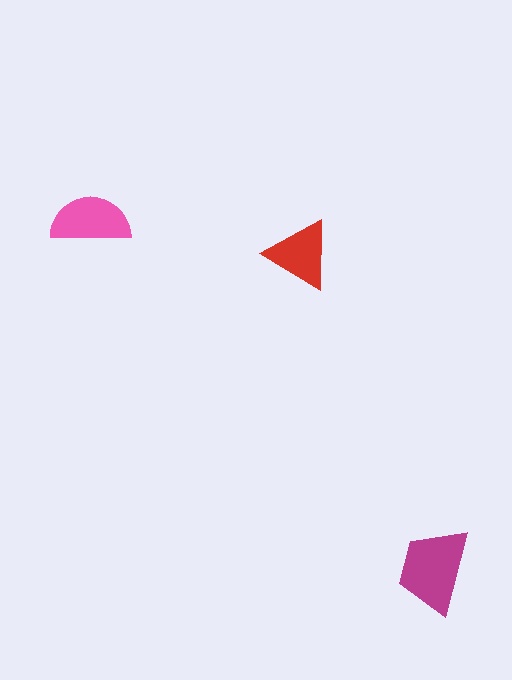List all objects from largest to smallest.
The magenta trapezoid, the pink semicircle, the red triangle.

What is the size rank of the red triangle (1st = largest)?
3rd.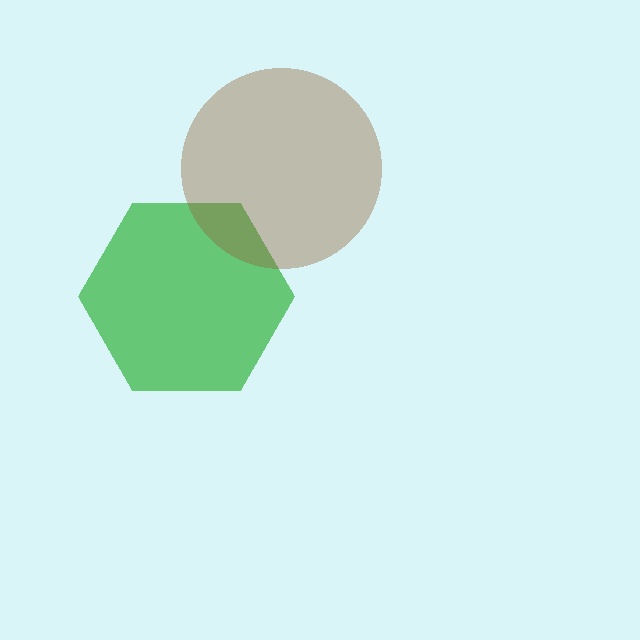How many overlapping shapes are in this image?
There are 2 overlapping shapes in the image.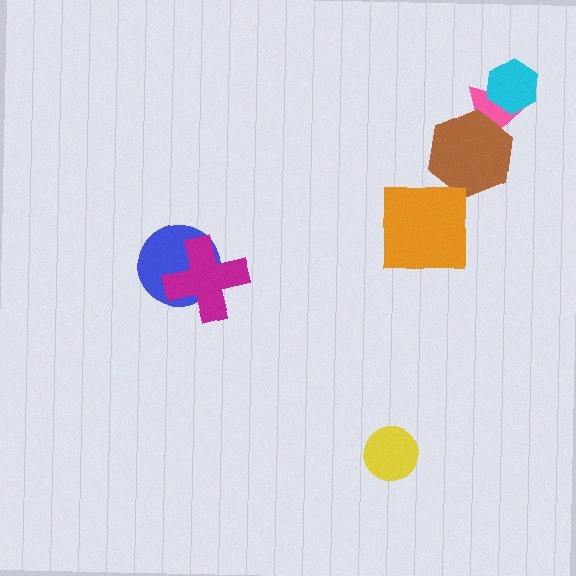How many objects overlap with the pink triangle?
2 objects overlap with the pink triangle.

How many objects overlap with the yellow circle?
0 objects overlap with the yellow circle.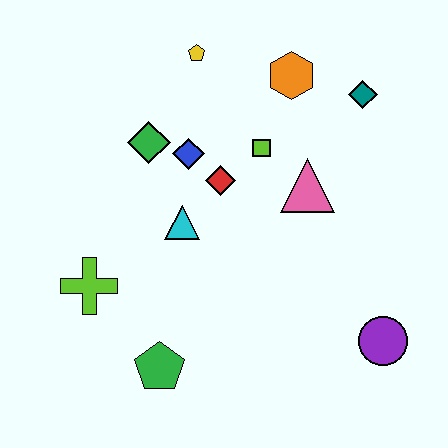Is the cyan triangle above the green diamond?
No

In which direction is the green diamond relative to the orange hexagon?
The green diamond is to the left of the orange hexagon.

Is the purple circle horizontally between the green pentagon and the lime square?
No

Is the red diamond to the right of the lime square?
No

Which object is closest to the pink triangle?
The lime square is closest to the pink triangle.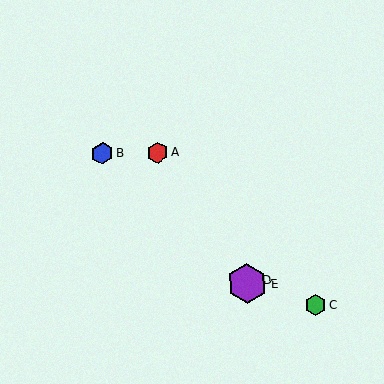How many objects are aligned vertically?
2 objects (D, E) are aligned vertically.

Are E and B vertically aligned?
No, E is at x≈247 and B is at x≈103.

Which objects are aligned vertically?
Objects D, E are aligned vertically.